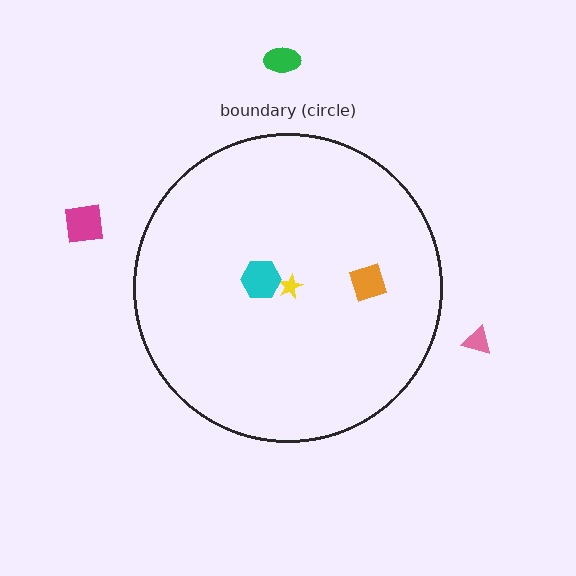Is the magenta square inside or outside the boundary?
Outside.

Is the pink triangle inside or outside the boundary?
Outside.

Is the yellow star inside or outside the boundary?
Inside.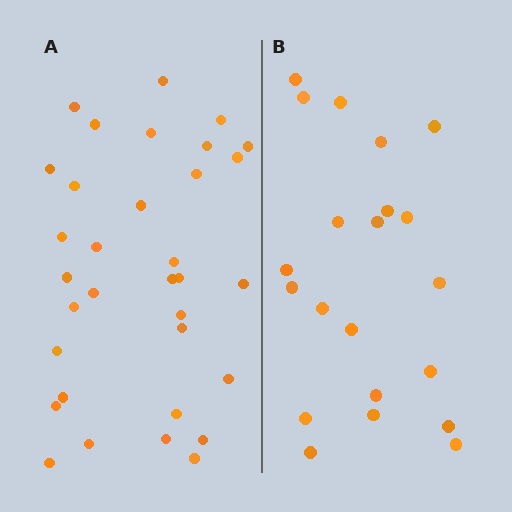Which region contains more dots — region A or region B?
Region A (the left region) has more dots.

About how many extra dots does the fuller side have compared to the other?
Region A has roughly 12 or so more dots than region B.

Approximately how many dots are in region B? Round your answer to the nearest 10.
About 20 dots. (The exact count is 21, which rounds to 20.)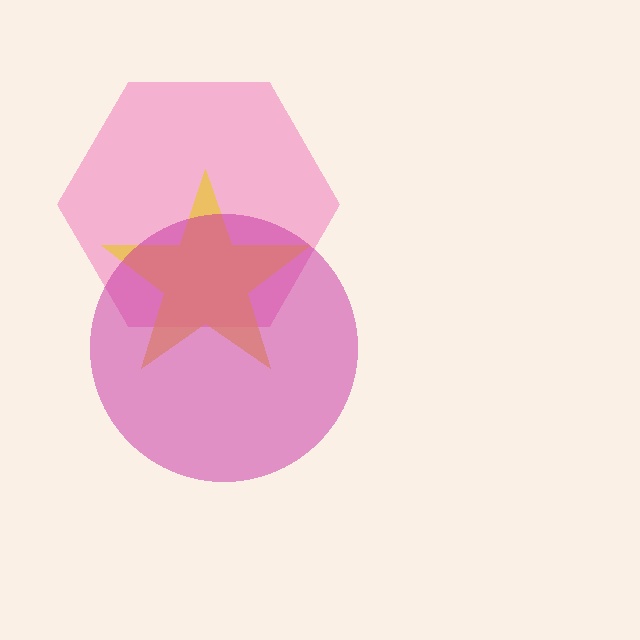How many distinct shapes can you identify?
There are 3 distinct shapes: a pink hexagon, a yellow star, a magenta circle.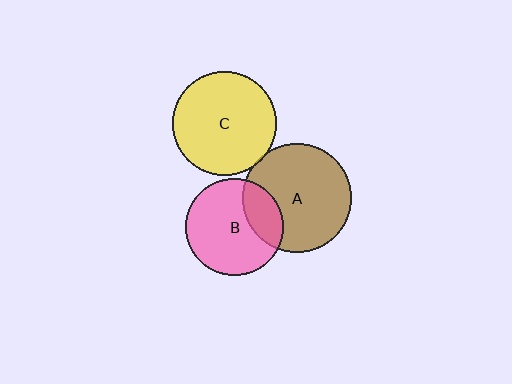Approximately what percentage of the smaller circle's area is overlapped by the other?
Approximately 25%.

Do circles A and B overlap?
Yes.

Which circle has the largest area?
Circle A (brown).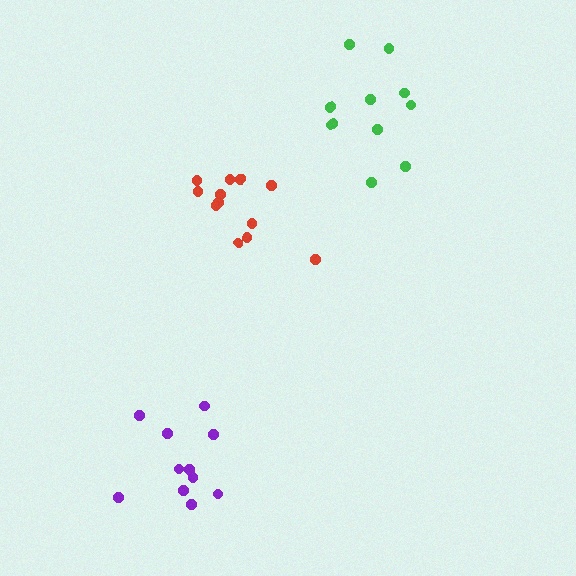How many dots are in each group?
Group 1: 12 dots, Group 2: 11 dots, Group 3: 11 dots (34 total).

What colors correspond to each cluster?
The clusters are colored: red, green, purple.